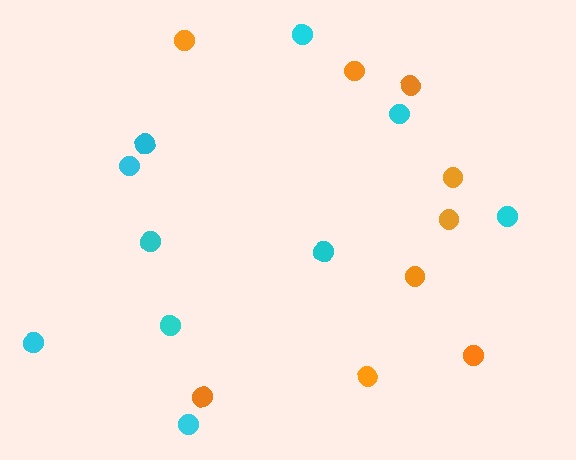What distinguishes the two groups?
There are 2 groups: one group of orange circles (9) and one group of cyan circles (10).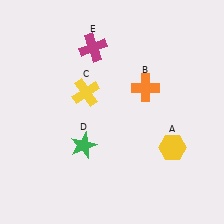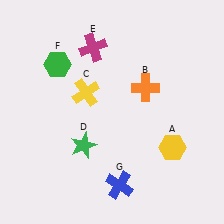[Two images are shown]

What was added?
A green hexagon (F), a blue cross (G) were added in Image 2.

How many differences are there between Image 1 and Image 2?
There are 2 differences between the two images.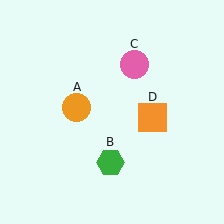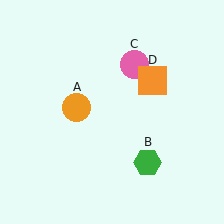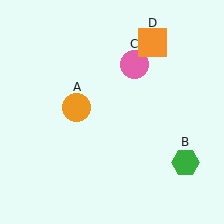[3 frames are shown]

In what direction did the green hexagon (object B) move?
The green hexagon (object B) moved right.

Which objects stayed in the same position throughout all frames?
Orange circle (object A) and pink circle (object C) remained stationary.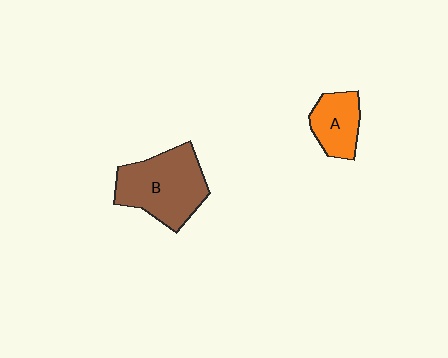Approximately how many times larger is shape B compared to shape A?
Approximately 1.9 times.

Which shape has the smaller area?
Shape A (orange).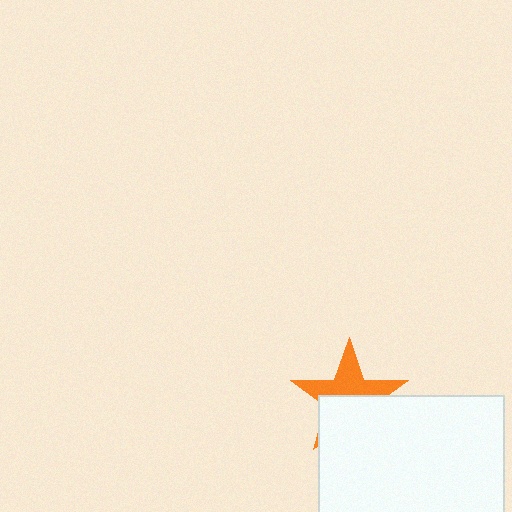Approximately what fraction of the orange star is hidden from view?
Roughly 51% of the orange star is hidden behind the white rectangle.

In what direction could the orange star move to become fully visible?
The orange star could move up. That would shift it out from behind the white rectangle entirely.